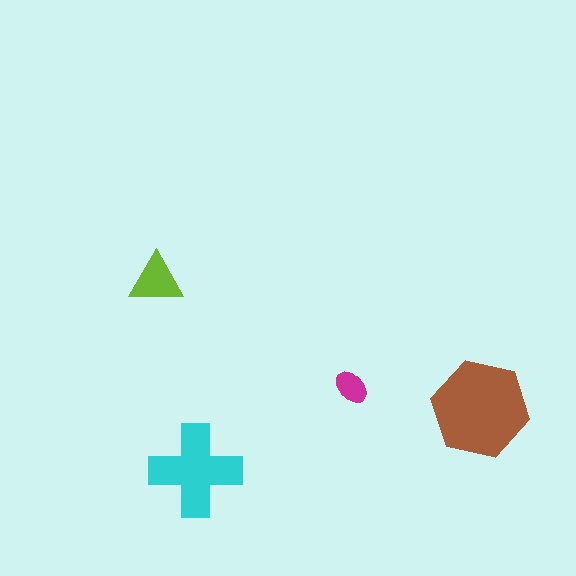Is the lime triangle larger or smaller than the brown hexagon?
Smaller.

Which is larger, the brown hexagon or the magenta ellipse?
The brown hexagon.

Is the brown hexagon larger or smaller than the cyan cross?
Larger.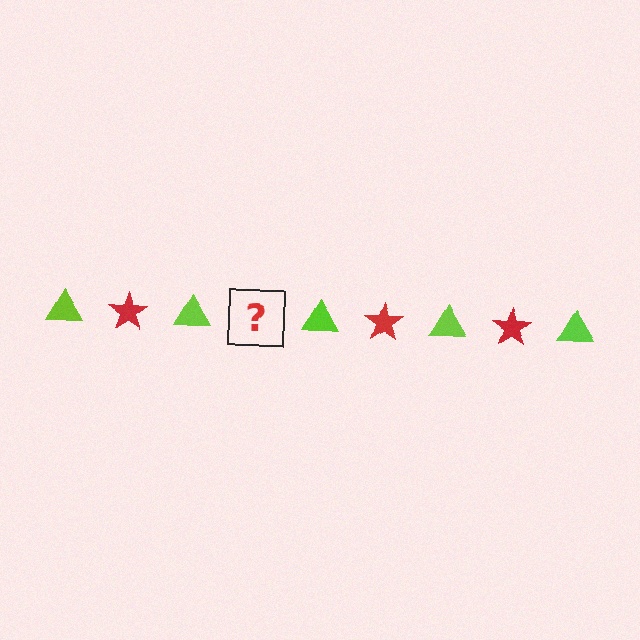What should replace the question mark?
The question mark should be replaced with a red star.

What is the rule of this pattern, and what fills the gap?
The rule is that the pattern alternates between lime triangle and red star. The gap should be filled with a red star.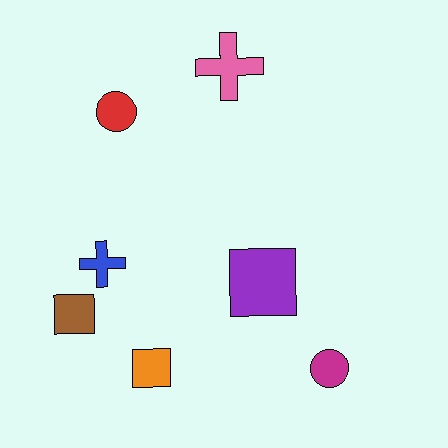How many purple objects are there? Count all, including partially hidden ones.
There is 1 purple object.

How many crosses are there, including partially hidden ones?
There are 2 crosses.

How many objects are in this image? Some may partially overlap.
There are 7 objects.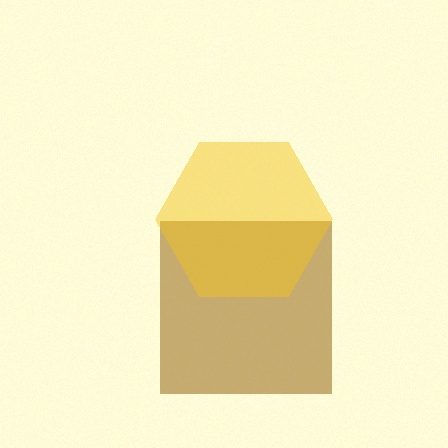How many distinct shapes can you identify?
There are 2 distinct shapes: a brown square, a yellow hexagon.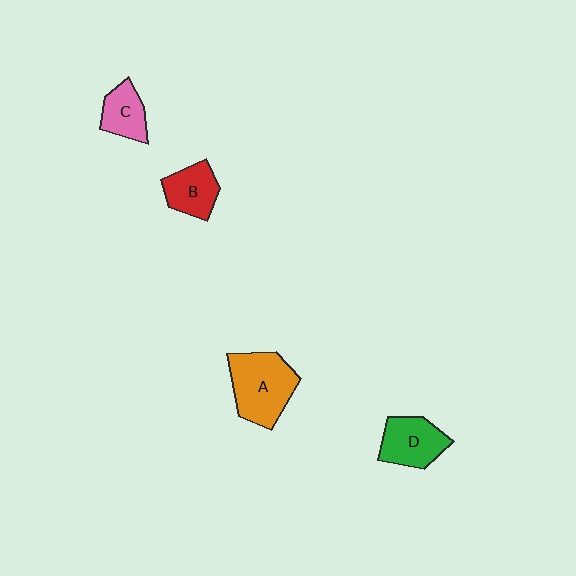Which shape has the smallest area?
Shape C (pink).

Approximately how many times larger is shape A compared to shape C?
Approximately 1.9 times.